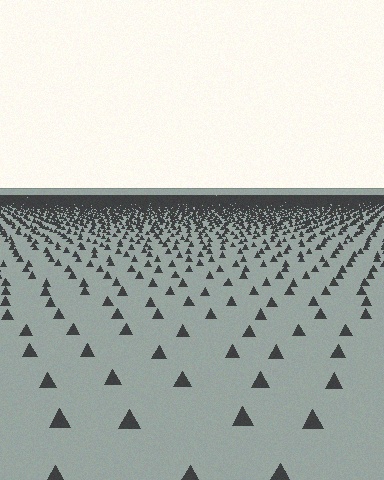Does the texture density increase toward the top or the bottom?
Density increases toward the top.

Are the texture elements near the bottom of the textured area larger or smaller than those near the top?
Larger. Near the bottom, elements are closer to the viewer and appear at a bigger on-screen size.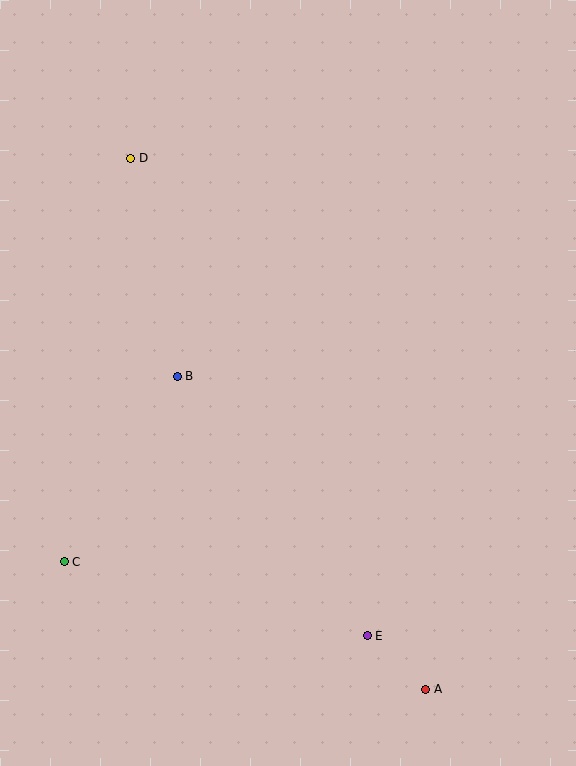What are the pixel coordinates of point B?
Point B is at (177, 376).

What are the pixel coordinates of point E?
Point E is at (367, 636).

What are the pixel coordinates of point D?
Point D is at (131, 158).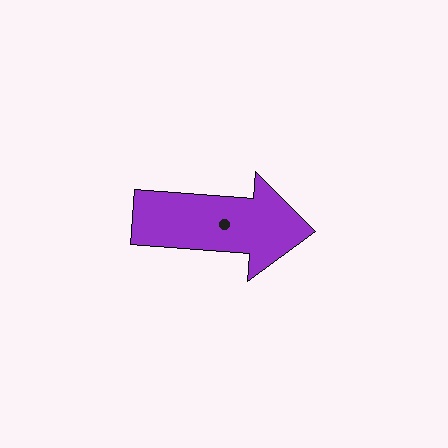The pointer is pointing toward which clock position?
Roughly 3 o'clock.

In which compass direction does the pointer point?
East.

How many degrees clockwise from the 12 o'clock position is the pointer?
Approximately 95 degrees.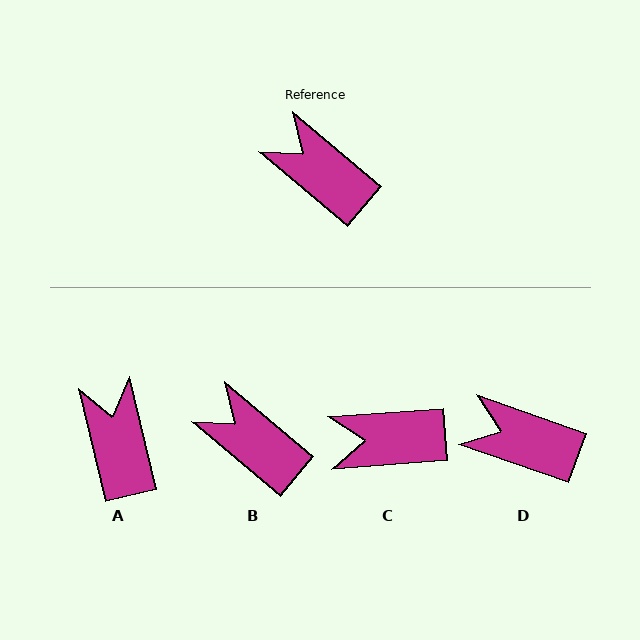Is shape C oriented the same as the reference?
No, it is off by about 44 degrees.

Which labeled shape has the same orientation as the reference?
B.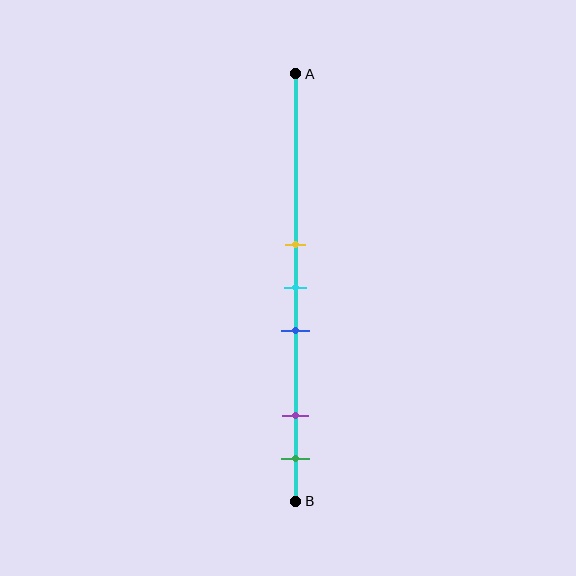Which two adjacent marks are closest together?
The yellow and cyan marks are the closest adjacent pair.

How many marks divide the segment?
There are 5 marks dividing the segment.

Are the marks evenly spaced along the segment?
No, the marks are not evenly spaced.